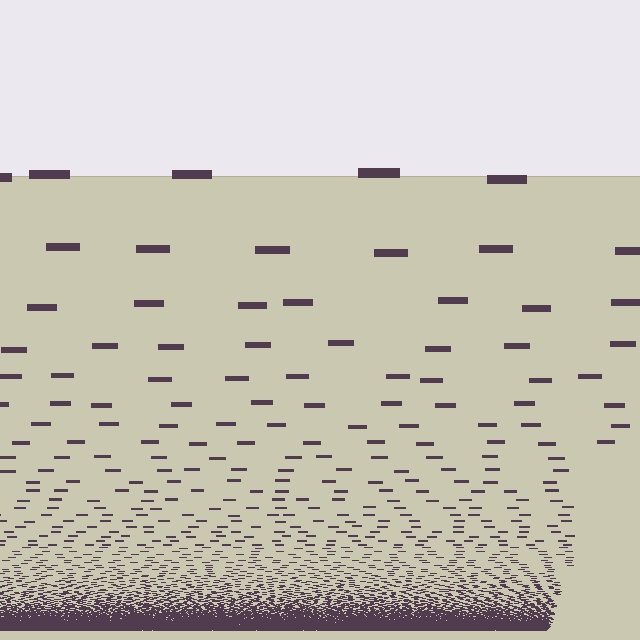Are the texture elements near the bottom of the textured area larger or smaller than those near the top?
Smaller. The gradient is inverted — elements near the bottom are smaller and denser.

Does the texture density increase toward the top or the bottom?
Density increases toward the bottom.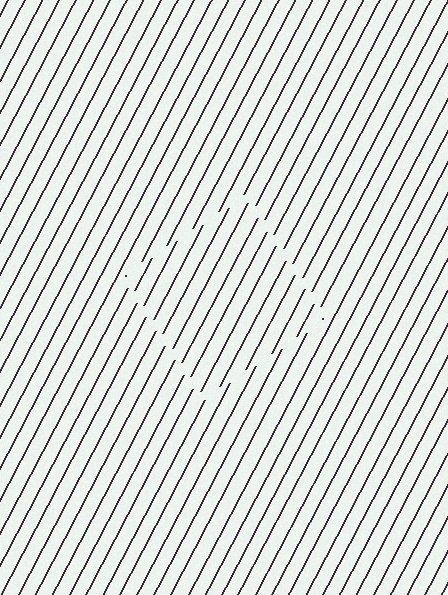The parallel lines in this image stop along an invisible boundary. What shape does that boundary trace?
An illusory square. The interior of the shape contains the same grating, shifted by half a period — the contour is defined by the phase discontinuity where line-ends from the inner and outer gratings abut.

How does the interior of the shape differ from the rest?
The interior of the shape contains the same grating, shifted by half a period — the contour is defined by the phase discontinuity where line-ends from the inner and outer gratings abut.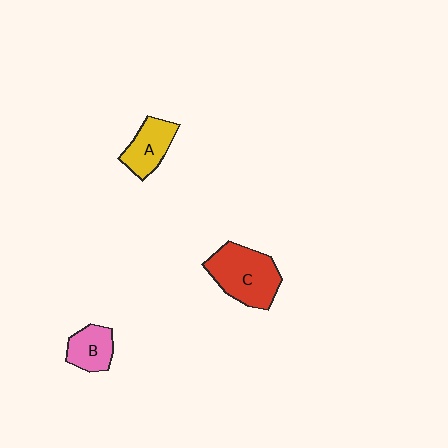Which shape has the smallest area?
Shape B (pink).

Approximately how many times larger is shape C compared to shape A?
Approximately 1.6 times.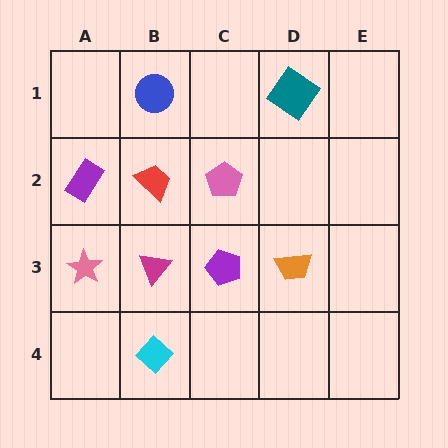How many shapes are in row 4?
1 shape.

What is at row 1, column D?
A teal diamond.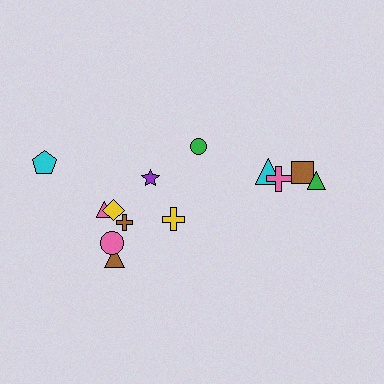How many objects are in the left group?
There are 8 objects.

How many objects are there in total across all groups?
There are 13 objects.